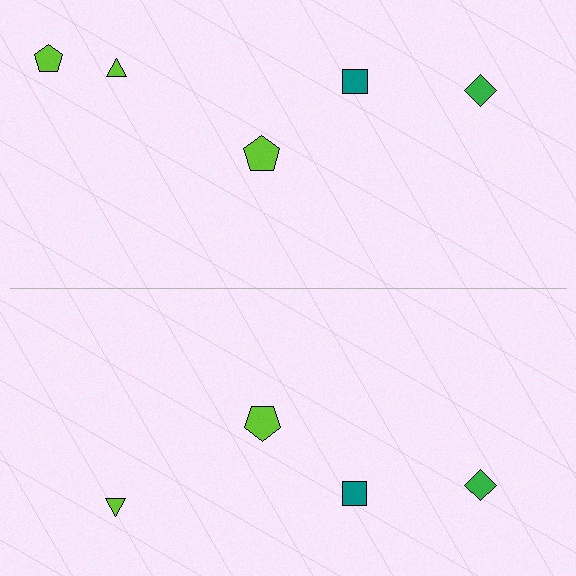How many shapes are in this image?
There are 9 shapes in this image.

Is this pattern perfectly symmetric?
No, the pattern is not perfectly symmetric. A lime pentagon is missing from the bottom side.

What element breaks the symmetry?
A lime pentagon is missing from the bottom side.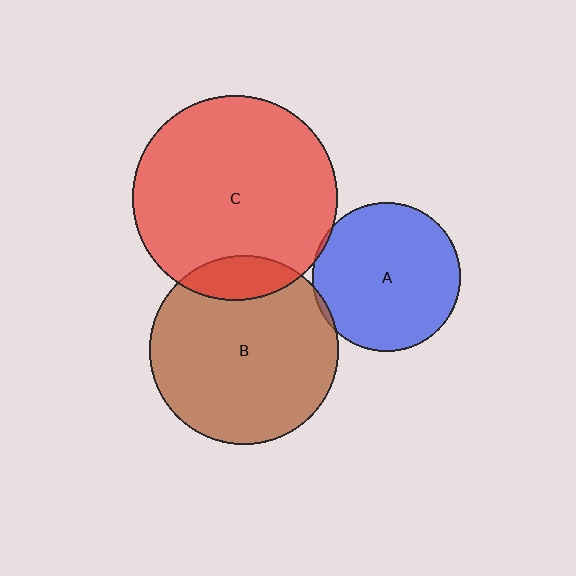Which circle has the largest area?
Circle C (red).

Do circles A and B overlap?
Yes.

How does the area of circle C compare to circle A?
Approximately 1.9 times.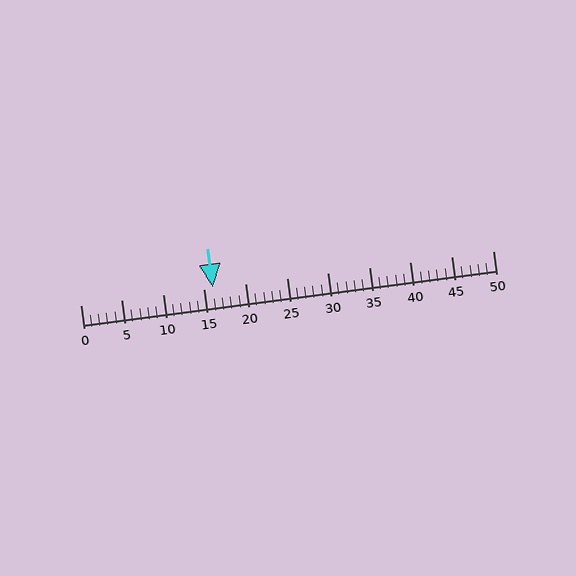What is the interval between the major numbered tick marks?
The major tick marks are spaced 5 units apart.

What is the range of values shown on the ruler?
The ruler shows values from 0 to 50.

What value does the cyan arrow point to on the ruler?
The cyan arrow points to approximately 16.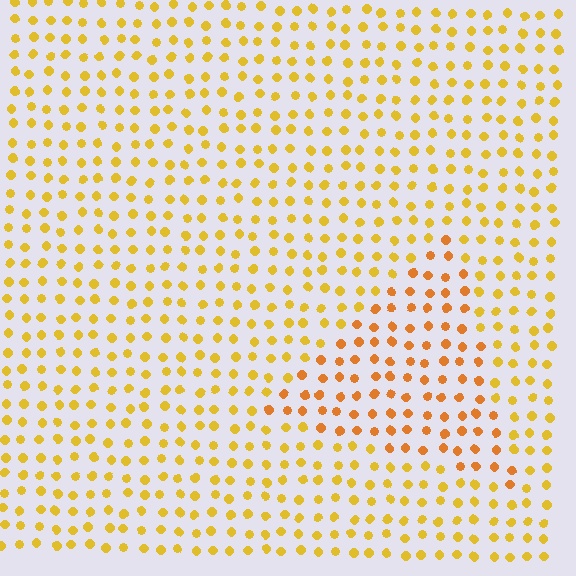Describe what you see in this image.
The image is filled with small yellow elements in a uniform arrangement. A triangle-shaped region is visible where the elements are tinted to a slightly different hue, forming a subtle color boundary.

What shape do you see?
I see a triangle.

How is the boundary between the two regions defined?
The boundary is defined purely by a slight shift in hue (about 22 degrees). Spacing, size, and orientation are identical on both sides.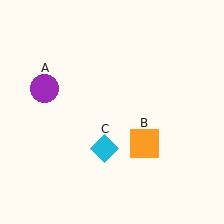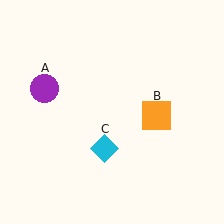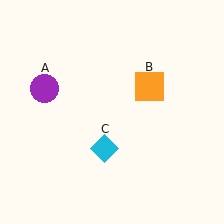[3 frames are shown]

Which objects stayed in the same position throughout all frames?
Purple circle (object A) and cyan diamond (object C) remained stationary.